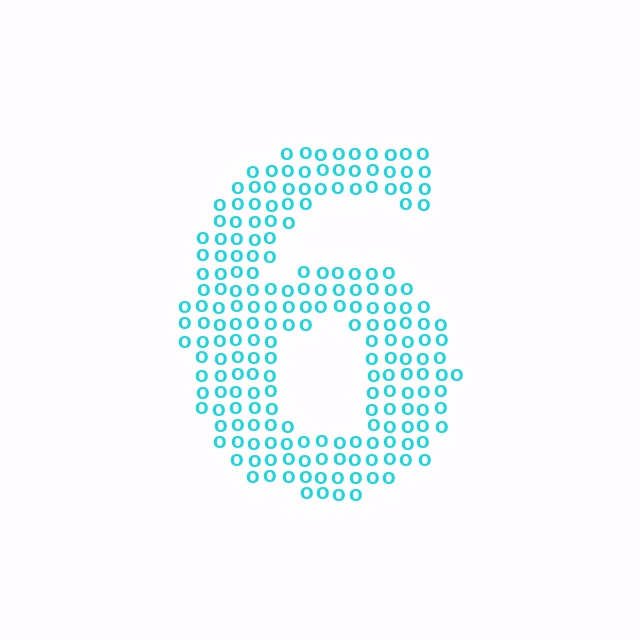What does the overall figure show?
The overall figure shows the digit 6.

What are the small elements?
The small elements are letter O's.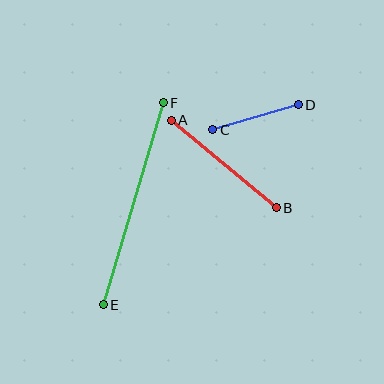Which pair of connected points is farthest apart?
Points E and F are farthest apart.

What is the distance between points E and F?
The distance is approximately 211 pixels.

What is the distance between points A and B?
The distance is approximately 136 pixels.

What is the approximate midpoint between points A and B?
The midpoint is at approximately (224, 164) pixels.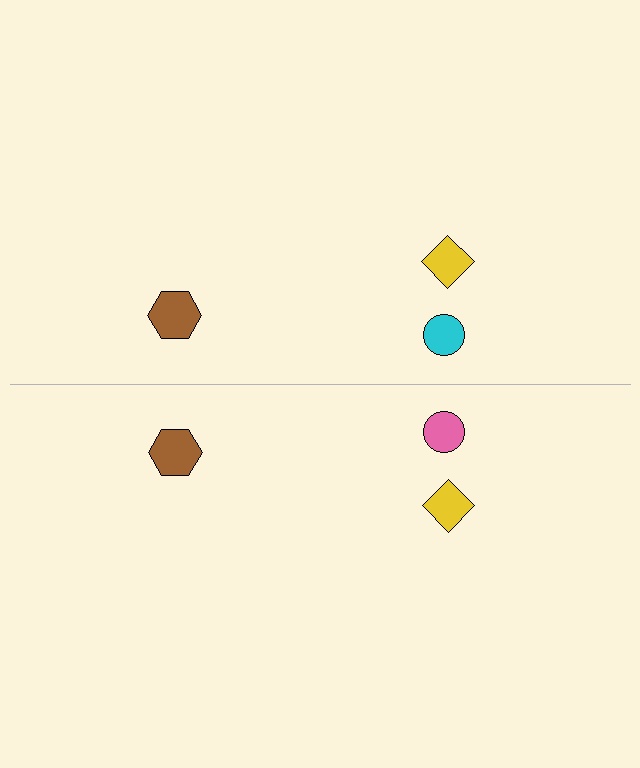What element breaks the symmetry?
The pink circle on the bottom side breaks the symmetry — its mirror counterpart is cyan.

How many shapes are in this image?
There are 6 shapes in this image.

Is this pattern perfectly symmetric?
No, the pattern is not perfectly symmetric. The pink circle on the bottom side breaks the symmetry — its mirror counterpart is cyan.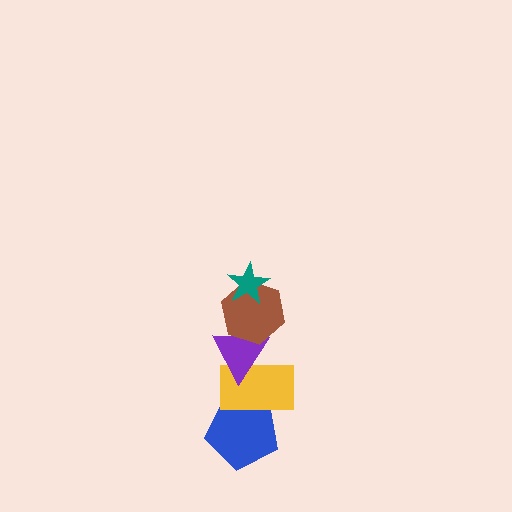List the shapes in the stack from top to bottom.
From top to bottom: the teal star, the brown hexagon, the purple triangle, the yellow rectangle, the blue pentagon.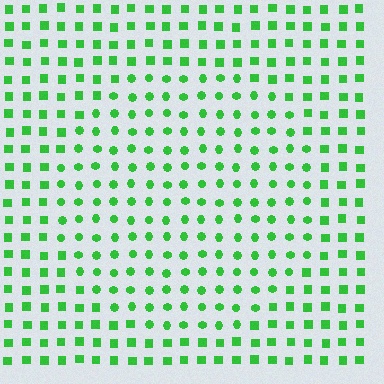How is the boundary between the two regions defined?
The boundary is defined by a change in element shape: circles inside vs. squares outside. All elements share the same color and spacing.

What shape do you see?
I see a circle.